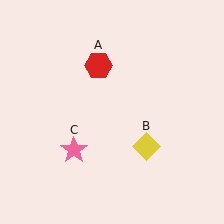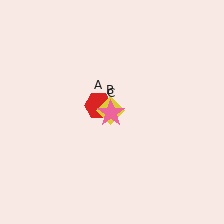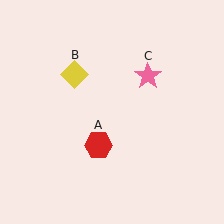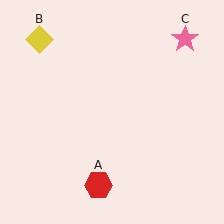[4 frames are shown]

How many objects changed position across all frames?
3 objects changed position: red hexagon (object A), yellow diamond (object B), pink star (object C).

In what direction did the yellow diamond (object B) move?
The yellow diamond (object B) moved up and to the left.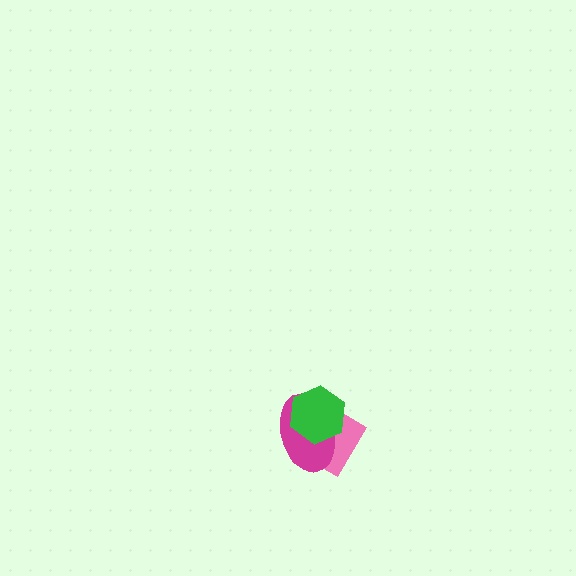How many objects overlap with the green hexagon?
2 objects overlap with the green hexagon.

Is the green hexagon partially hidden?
No, no other shape covers it.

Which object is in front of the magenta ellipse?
The green hexagon is in front of the magenta ellipse.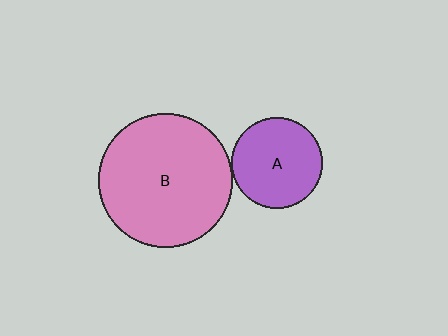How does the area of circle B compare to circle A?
Approximately 2.1 times.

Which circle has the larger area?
Circle B (pink).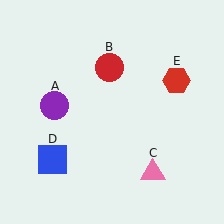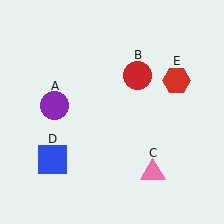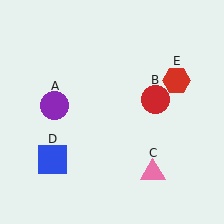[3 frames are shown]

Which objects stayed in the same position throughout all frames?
Purple circle (object A) and pink triangle (object C) and blue square (object D) and red hexagon (object E) remained stationary.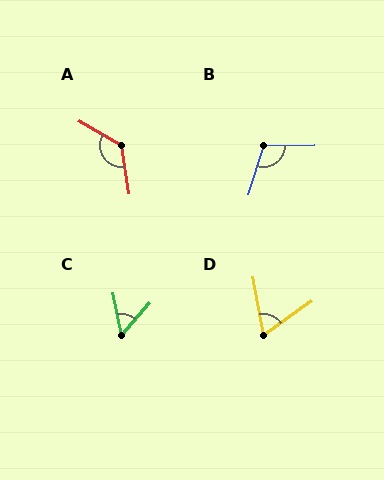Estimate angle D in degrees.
Approximately 65 degrees.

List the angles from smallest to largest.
C (52°), D (65°), B (107°), A (130°).